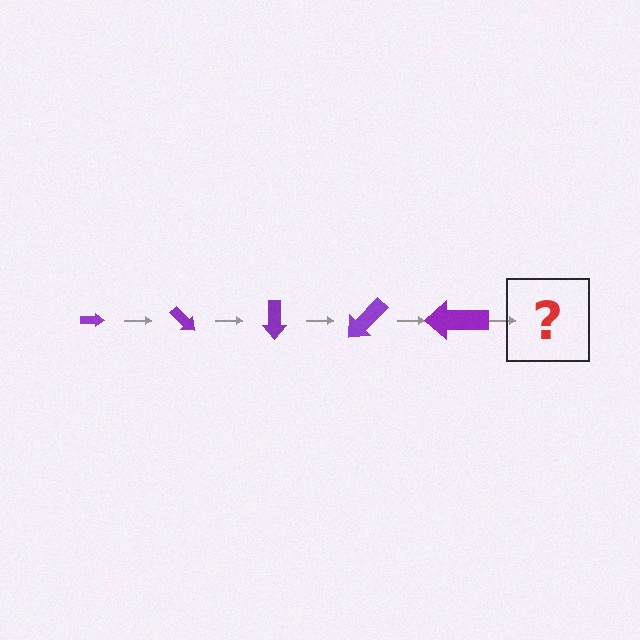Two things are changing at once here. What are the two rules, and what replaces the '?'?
The two rules are that the arrow grows larger each step and it rotates 45 degrees each step. The '?' should be an arrow, larger than the previous one and rotated 225 degrees from the start.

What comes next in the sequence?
The next element should be an arrow, larger than the previous one and rotated 225 degrees from the start.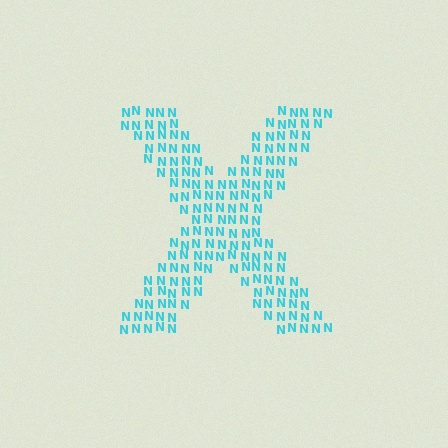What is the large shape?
The large shape is the letter X.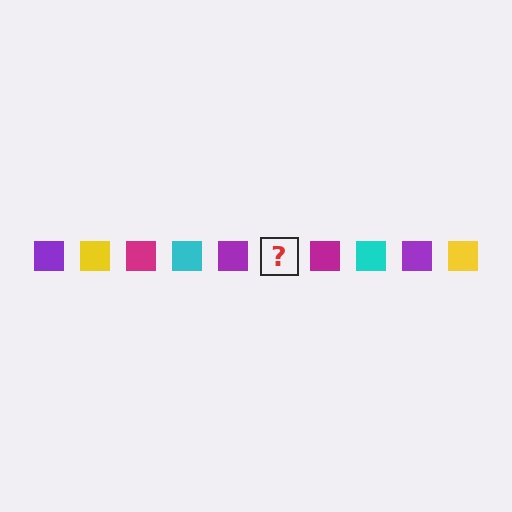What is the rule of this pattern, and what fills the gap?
The rule is that the pattern cycles through purple, yellow, magenta, cyan squares. The gap should be filled with a yellow square.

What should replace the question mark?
The question mark should be replaced with a yellow square.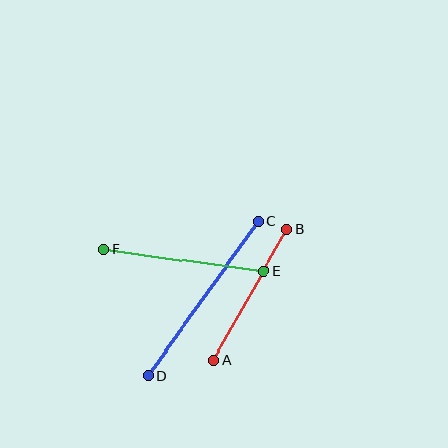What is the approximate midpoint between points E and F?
The midpoint is at approximately (184, 260) pixels.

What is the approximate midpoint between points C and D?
The midpoint is at approximately (203, 298) pixels.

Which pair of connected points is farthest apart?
Points C and D are farthest apart.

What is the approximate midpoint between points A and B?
The midpoint is at approximately (250, 295) pixels.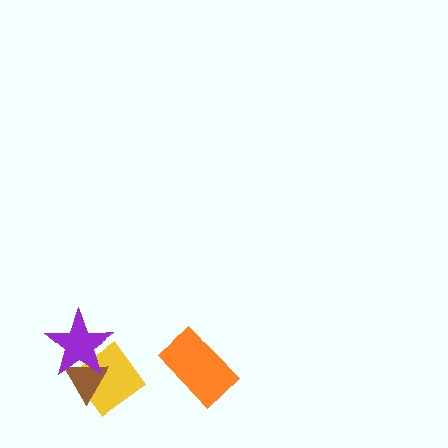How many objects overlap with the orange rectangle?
0 objects overlap with the orange rectangle.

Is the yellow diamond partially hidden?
Yes, it is partially covered by another shape.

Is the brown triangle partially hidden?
Yes, it is partially covered by another shape.